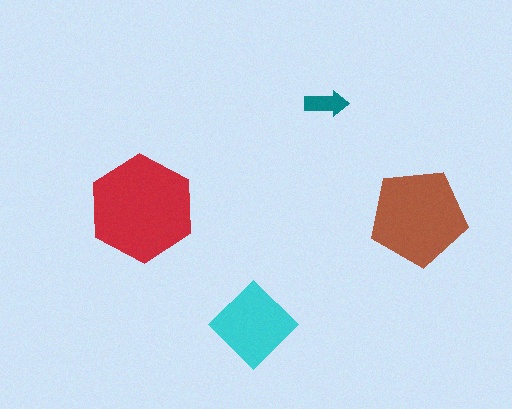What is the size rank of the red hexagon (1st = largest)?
1st.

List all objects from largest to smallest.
The red hexagon, the brown pentagon, the cyan diamond, the teal arrow.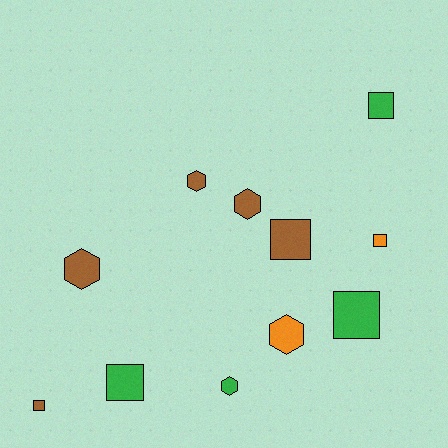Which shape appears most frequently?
Square, with 6 objects.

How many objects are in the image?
There are 11 objects.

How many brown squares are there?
There are 2 brown squares.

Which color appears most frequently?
Brown, with 5 objects.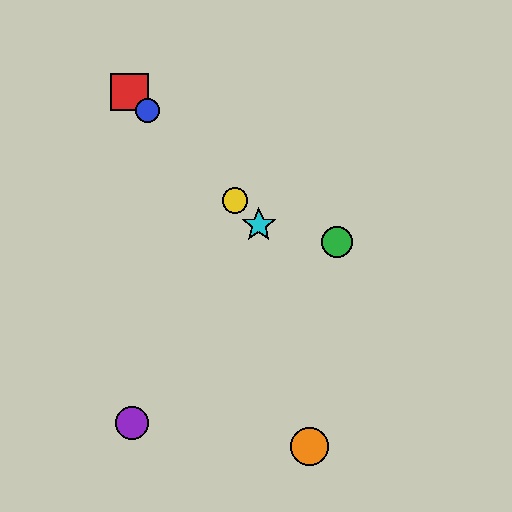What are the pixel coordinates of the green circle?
The green circle is at (337, 242).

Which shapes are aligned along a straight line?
The red square, the blue circle, the yellow circle, the cyan star are aligned along a straight line.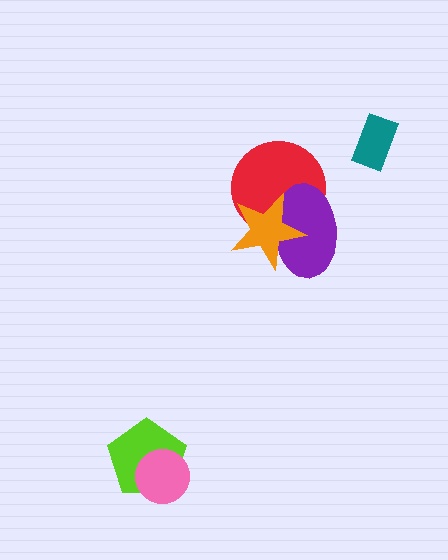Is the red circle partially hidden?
Yes, it is partially covered by another shape.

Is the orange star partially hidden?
No, no other shape covers it.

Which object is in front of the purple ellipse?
The orange star is in front of the purple ellipse.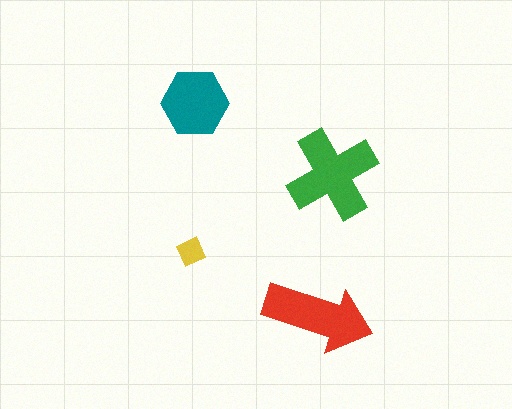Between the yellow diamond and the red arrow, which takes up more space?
The red arrow.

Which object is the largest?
The green cross.